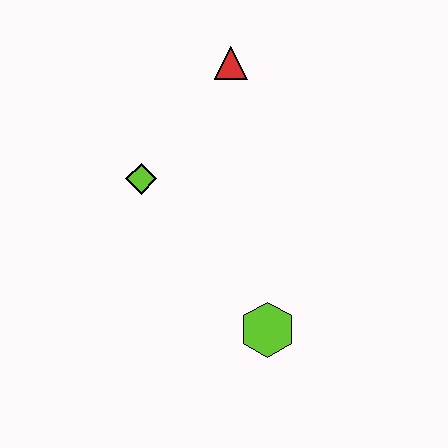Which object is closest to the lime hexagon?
The lime diamond is closest to the lime hexagon.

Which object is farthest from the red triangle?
The lime hexagon is farthest from the red triangle.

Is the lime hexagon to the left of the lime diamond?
No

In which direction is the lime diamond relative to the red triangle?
The lime diamond is below the red triangle.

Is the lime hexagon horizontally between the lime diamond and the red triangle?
No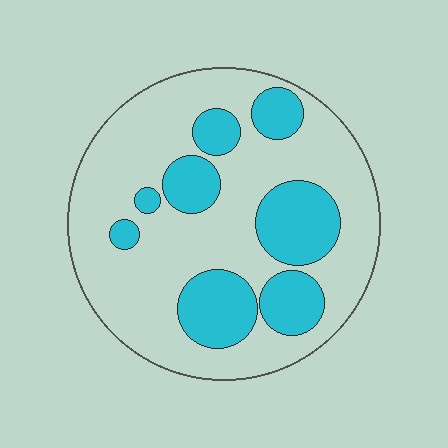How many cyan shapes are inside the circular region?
8.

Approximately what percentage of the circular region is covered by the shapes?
Approximately 30%.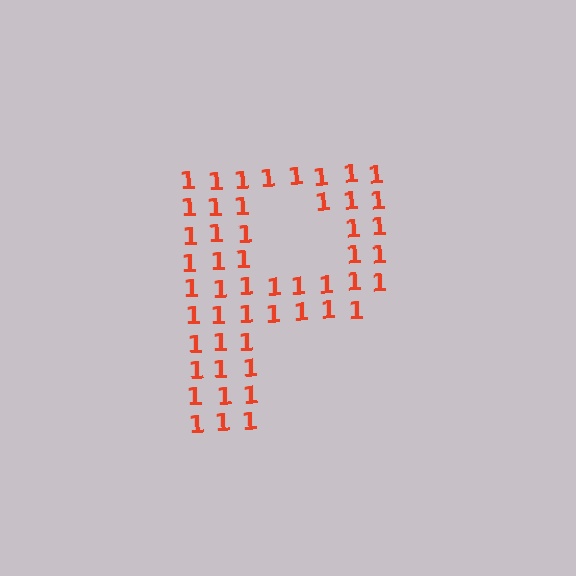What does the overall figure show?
The overall figure shows the letter P.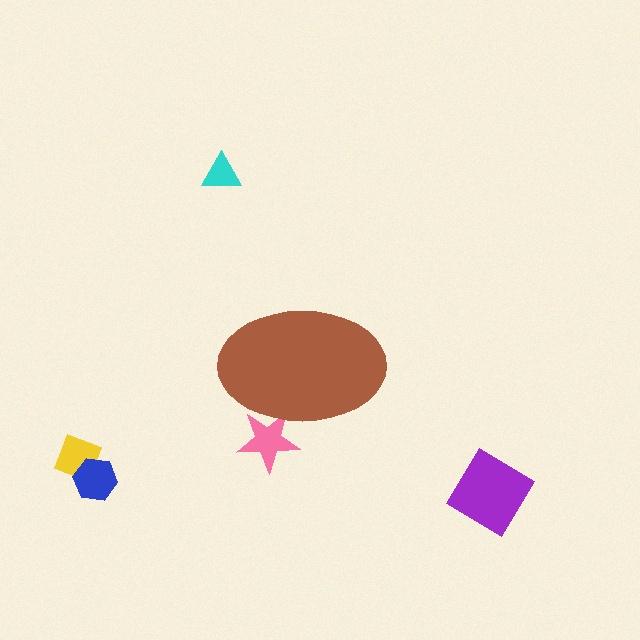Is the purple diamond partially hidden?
No, the purple diamond is fully visible.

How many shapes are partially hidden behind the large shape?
1 shape is partially hidden.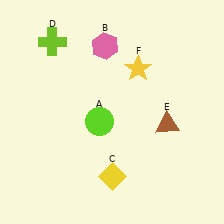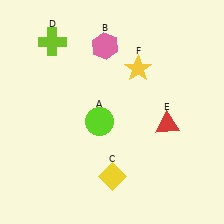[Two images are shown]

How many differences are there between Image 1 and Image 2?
There is 1 difference between the two images.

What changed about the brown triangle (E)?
In Image 1, E is brown. In Image 2, it changed to red.